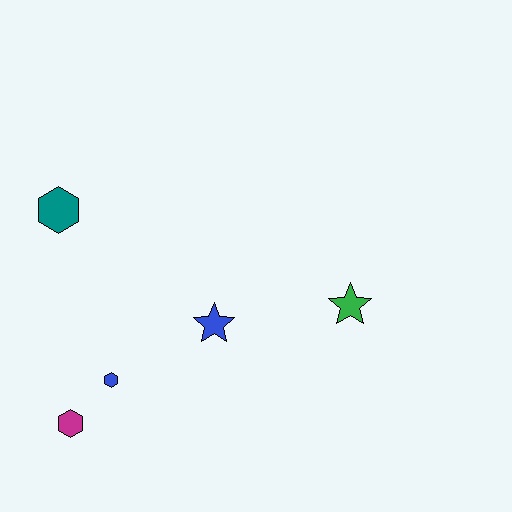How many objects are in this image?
There are 5 objects.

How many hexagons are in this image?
There are 3 hexagons.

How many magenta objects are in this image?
There is 1 magenta object.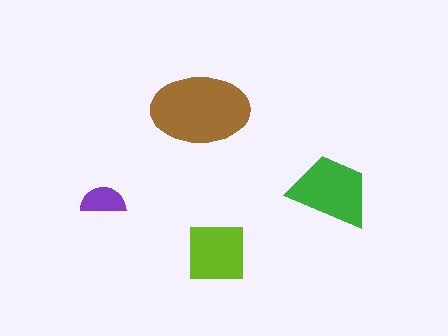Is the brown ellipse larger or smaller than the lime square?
Larger.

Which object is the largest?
The brown ellipse.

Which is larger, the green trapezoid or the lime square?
The green trapezoid.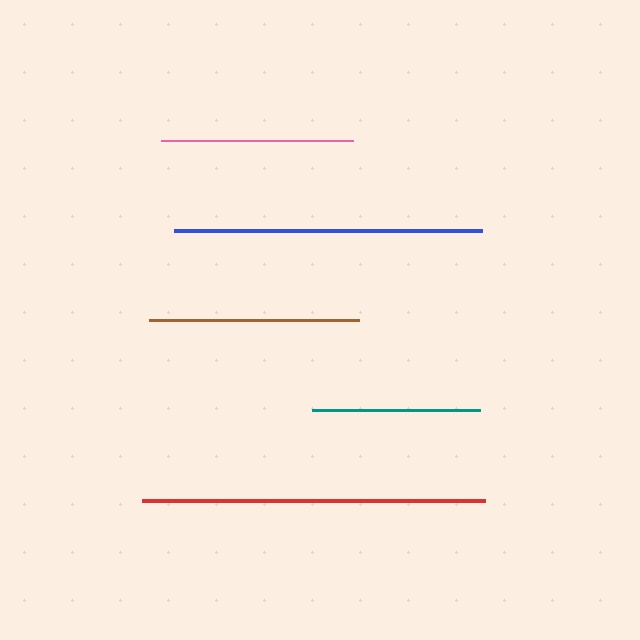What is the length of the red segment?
The red segment is approximately 343 pixels long.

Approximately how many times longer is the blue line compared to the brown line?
The blue line is approximately 1.5 times the length of the brown line.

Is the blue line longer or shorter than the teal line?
The blue line is longer than the teal line.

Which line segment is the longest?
The red line is the longest at approximately 343 pixels.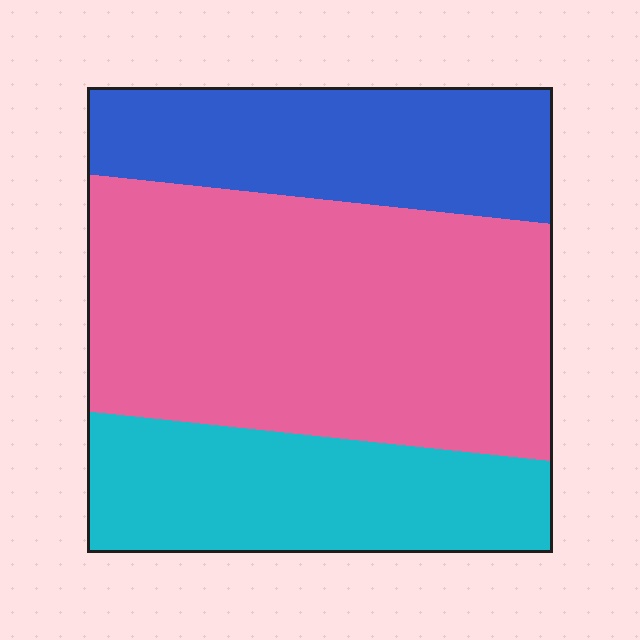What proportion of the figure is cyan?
Cyan covers about 25% of the figure.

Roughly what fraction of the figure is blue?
Blue takes up about one quarter (1/4) of the figure.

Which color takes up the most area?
Pink, at roughly 50%.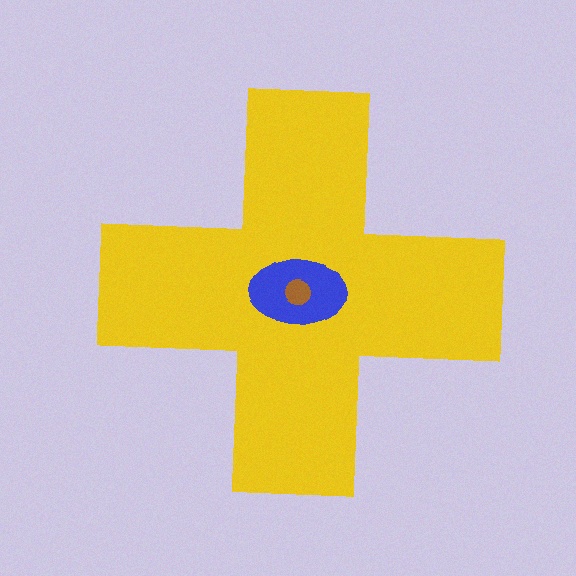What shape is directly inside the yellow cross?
The blue ellipse.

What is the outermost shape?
The yellow cross.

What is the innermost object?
The brown circle.